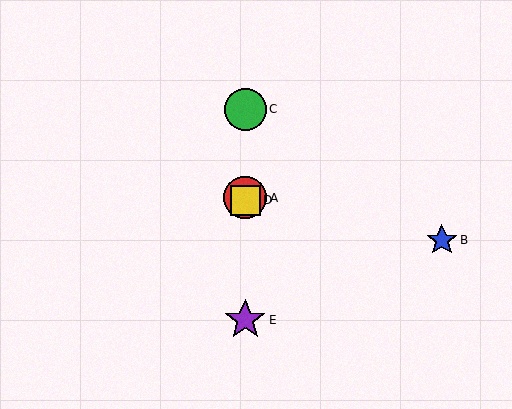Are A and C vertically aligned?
Yes, both are at x≈245.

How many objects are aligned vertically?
4 objects (A, C, D, E) are aligned vertically.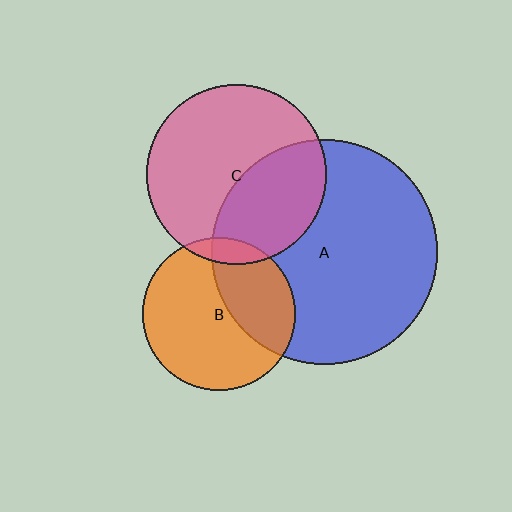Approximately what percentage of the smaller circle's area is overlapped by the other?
Approximately 10%.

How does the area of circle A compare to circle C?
Approximately 1.6 times.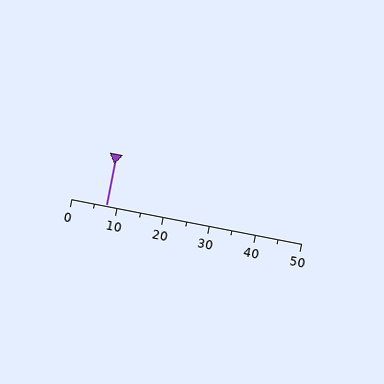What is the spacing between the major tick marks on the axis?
The major ticks are spaced 10 apart.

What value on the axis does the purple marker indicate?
The marker indicates approximately 7.5.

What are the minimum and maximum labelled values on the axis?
The axis runs from 0 to 50.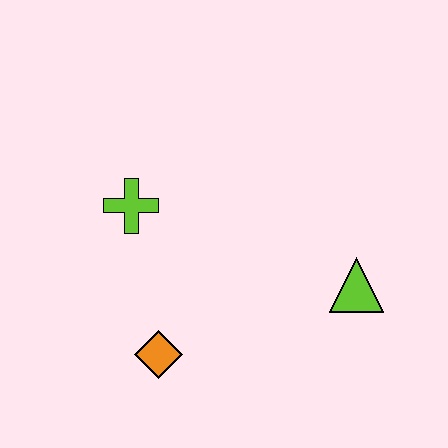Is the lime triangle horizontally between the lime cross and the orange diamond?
No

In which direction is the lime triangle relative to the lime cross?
The lime triangle is to the right of the lime cross.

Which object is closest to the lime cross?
The orange diamond is closest to the lime cross.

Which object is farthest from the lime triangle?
The lime cross is farthest from the lime triangle.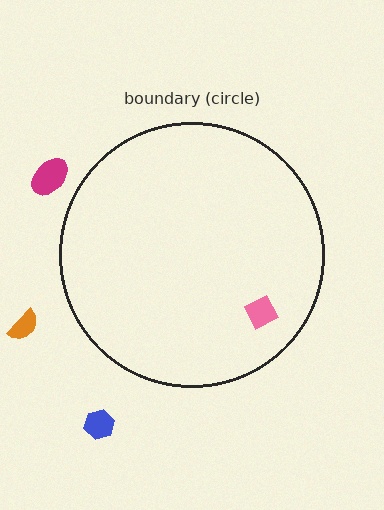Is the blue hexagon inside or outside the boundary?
Outside.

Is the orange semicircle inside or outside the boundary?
Outside.